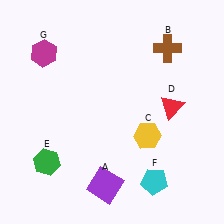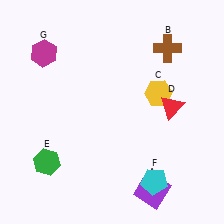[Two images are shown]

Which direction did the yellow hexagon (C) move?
The yellow hexagon (C) moved up.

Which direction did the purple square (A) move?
The purple square (A) moved right.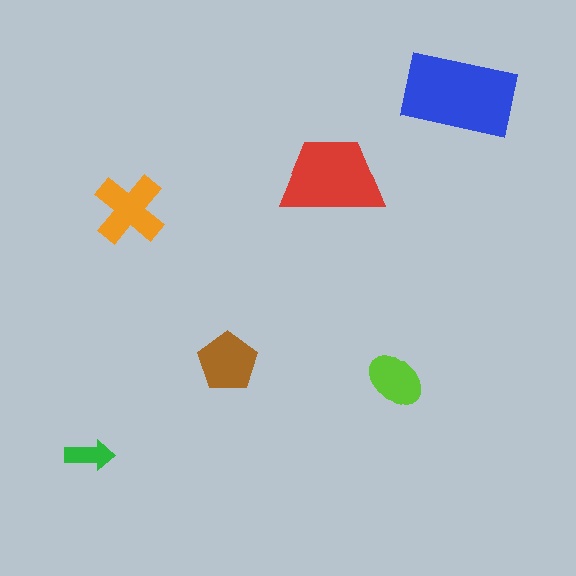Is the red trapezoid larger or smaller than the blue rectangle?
Smaller.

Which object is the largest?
The blue rectangle.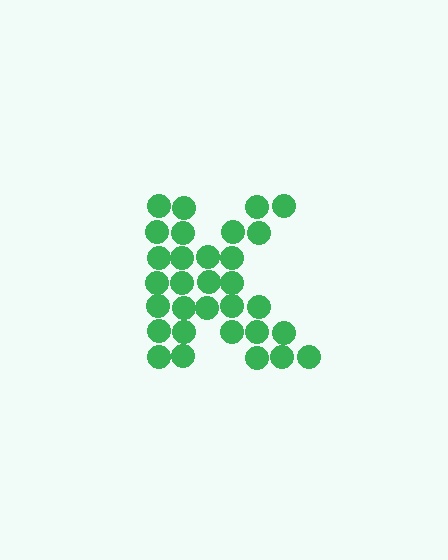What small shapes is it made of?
It is made of small circles.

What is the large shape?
The large shape is the letter K.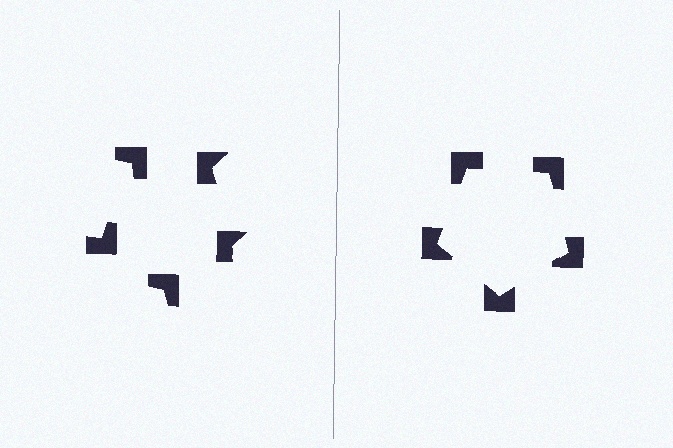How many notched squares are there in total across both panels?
10 — 5 on each side.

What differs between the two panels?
The notched squares are positioned identically on both sides; only the wedge orientations differ. On the right they align to a pentagon; on the left they are misaligned.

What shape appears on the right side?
An illusory pentagon.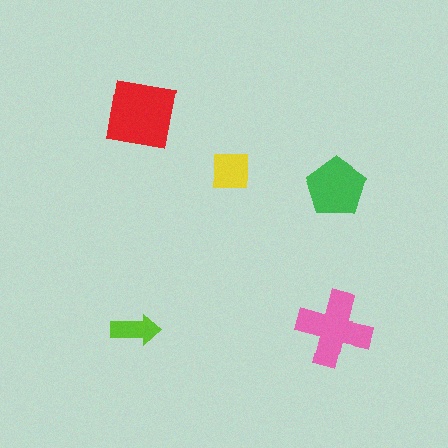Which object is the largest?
The red square.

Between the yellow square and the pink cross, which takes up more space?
The pink cross.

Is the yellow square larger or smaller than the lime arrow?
Larger.